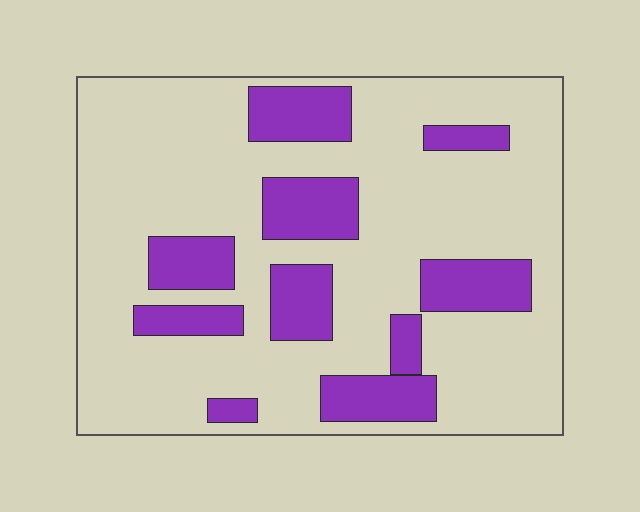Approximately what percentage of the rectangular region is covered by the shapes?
Approximately 25%.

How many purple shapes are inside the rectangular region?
10.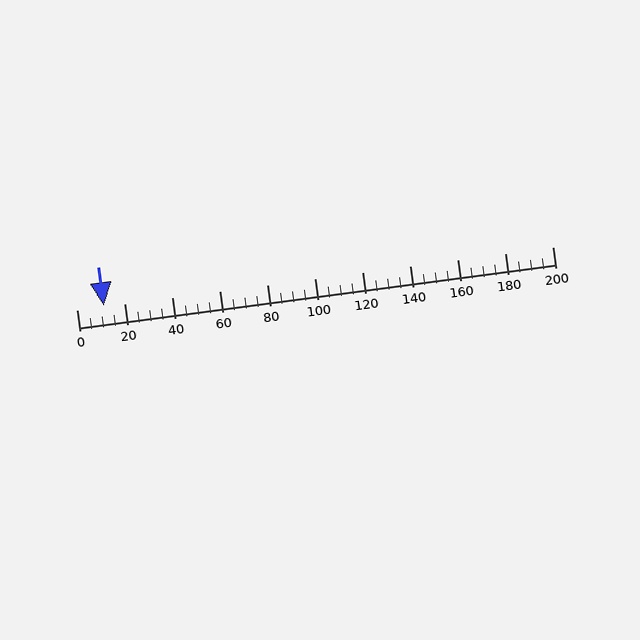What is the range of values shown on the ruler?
The ruler shows values from 0 to 200.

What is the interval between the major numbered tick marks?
The major tick marks are spaced 20 units apart.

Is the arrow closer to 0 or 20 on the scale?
The arrow is closer to 20.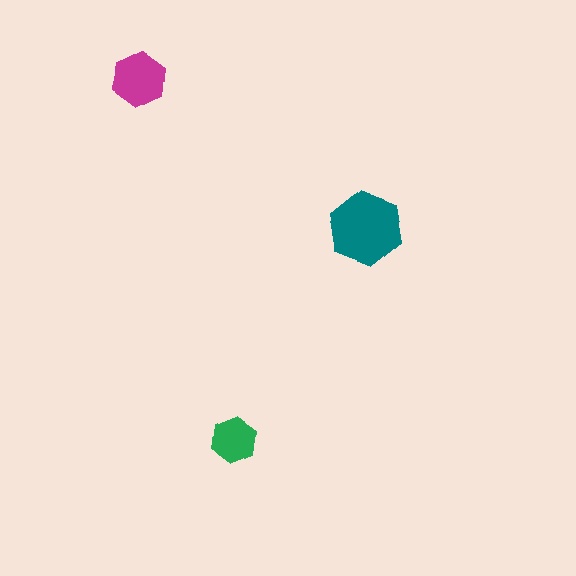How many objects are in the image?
There are 3 objects in the image.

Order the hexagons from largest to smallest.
the teal one, the magenta one, the green one.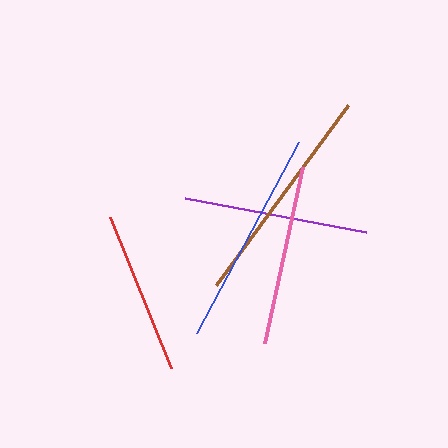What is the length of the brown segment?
The brown segment is approximately 223 pixels long.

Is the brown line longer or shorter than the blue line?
The brown line is longer than the blue line.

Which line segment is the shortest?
The red line is the shortest at approximately 163 pixels.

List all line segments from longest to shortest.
From longest to shortest: brown, blue, purple, pink, red.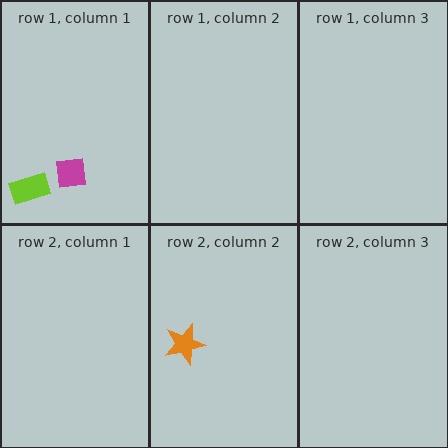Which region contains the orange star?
The row 2, column 2 region.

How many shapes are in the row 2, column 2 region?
1.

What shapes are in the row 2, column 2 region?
The orange star.